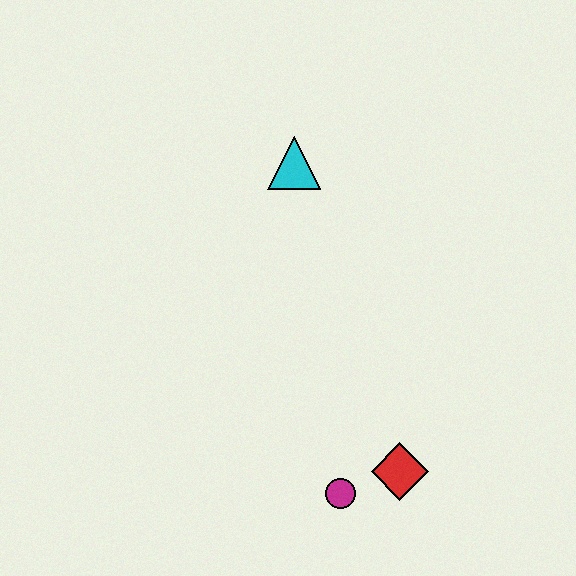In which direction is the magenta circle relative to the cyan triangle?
The magenta circle is below the cyan triangle.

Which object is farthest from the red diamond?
The cyan triangle is farthest from the red diamond.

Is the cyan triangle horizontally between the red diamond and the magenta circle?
No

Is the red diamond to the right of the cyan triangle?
Yes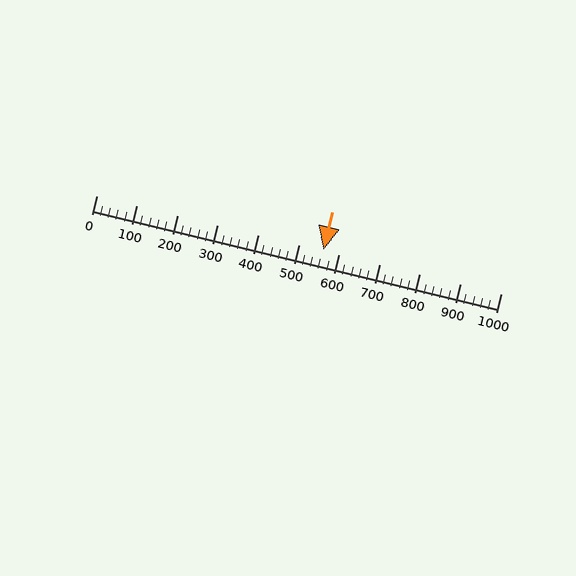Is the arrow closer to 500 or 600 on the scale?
The arrow is closer to 600.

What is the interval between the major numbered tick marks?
The major tick marks are spaced 100 units apart.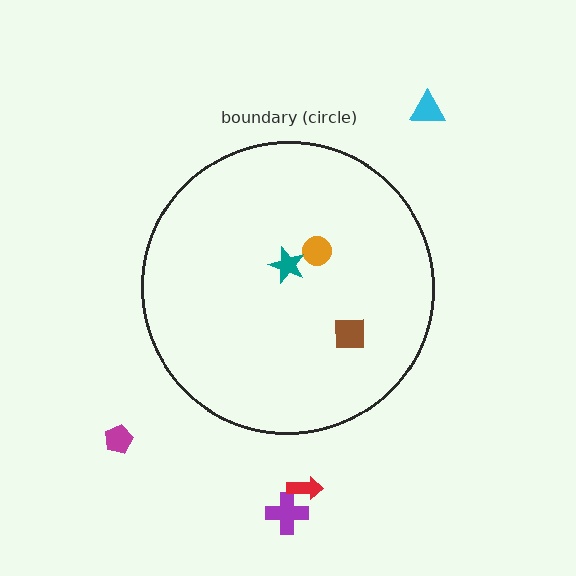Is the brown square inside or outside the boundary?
Inside.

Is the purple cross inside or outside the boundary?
Outside.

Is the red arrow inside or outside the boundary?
Outside.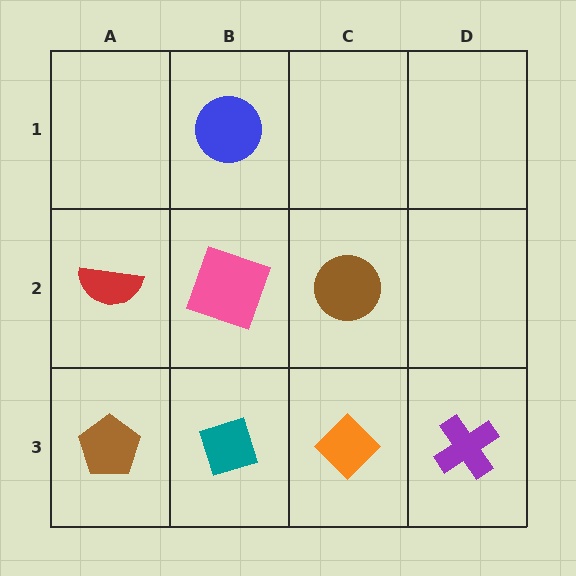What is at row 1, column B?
A blue circle.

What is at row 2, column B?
A pink square.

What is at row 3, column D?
A purple cross.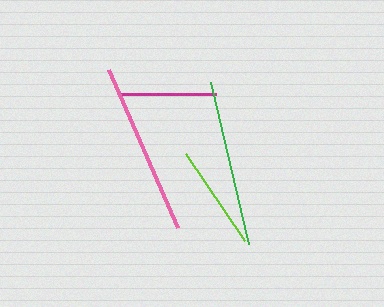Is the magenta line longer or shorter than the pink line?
The pink line is longer than the magenta line.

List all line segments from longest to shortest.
From longest to shortest: pink, green, lime, magenta.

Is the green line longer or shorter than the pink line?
The pink line is longer than the green line.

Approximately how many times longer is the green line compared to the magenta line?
The green line is approximately 1.7 times the length of the magenta line.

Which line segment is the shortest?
The magenta line is the shortest at approximately 98 pixels.